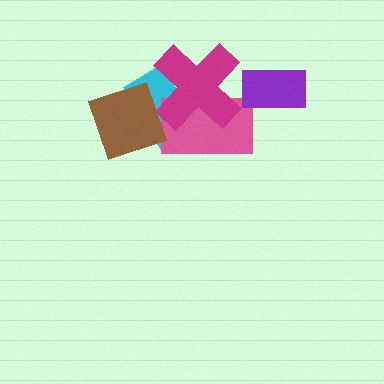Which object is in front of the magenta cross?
The brown diamond is in front of the magenta cross.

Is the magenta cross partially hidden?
Yes, it is partially covered by another shape.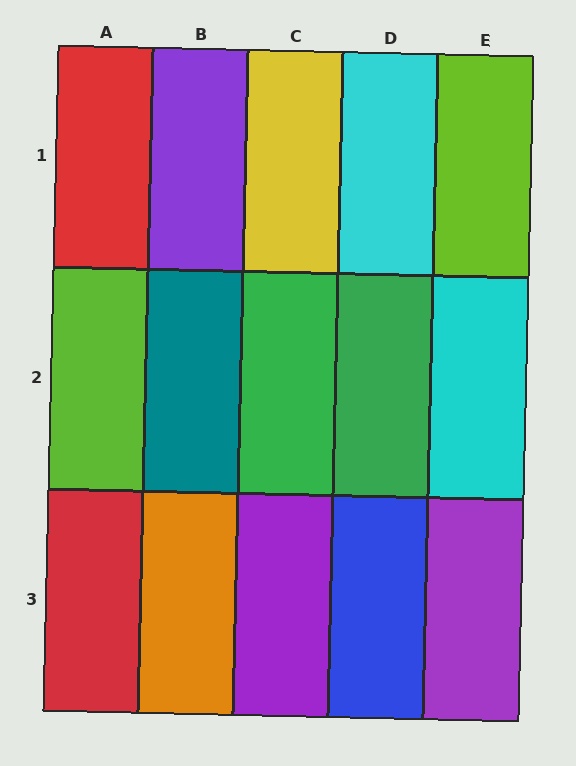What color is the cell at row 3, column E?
Purple.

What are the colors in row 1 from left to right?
Red, purple, yellow, cyan, lime.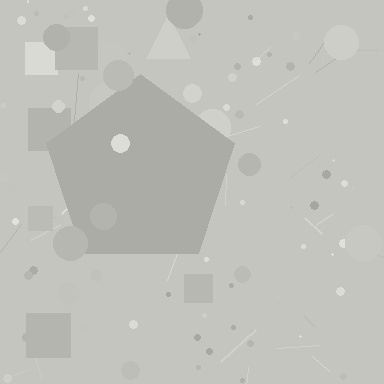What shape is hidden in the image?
A pentagon is hidden in the image.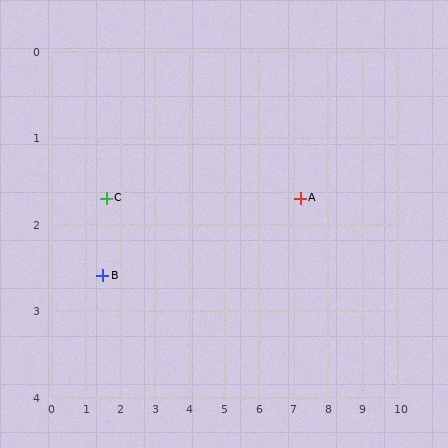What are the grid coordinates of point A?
Point A is at approximately (7.2, 1.7).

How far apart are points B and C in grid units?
Points B and C are about 0.9 grid units apart.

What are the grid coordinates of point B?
Point B is at approximately (1.5, 2.6).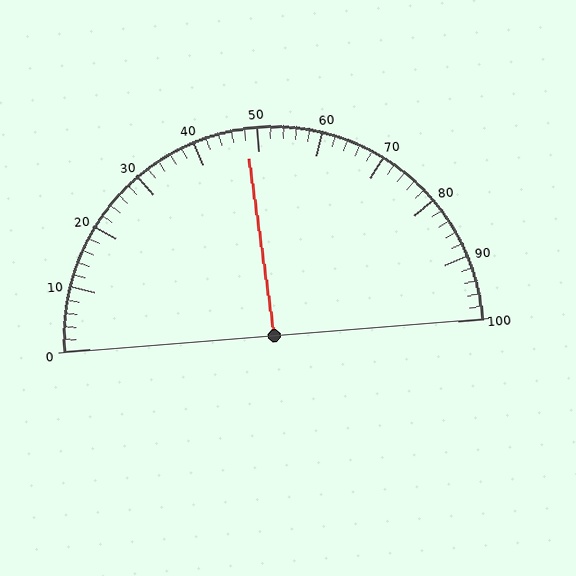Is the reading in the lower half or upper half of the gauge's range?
The reading is in the lower half of the range (0 to 100).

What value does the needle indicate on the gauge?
The needle indicates approximately 48.